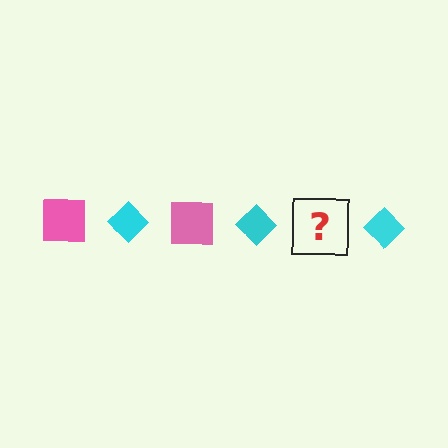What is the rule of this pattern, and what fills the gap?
The rule is that the pattern alternates between pink square and cyan diamond. The gap should be filled with a pink square.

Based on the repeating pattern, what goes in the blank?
The blank should be a pink square.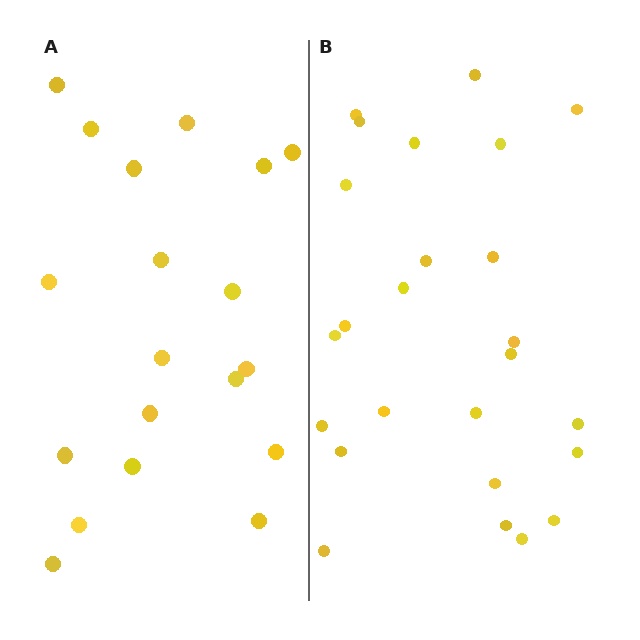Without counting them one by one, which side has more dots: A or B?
Region B (the right region) has more dots.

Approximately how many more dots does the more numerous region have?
Region B has about 6 more dots than region A.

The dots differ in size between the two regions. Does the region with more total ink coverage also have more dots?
No. Region A has more total ink coverage because its dots are larger, but region B actually contains more individual dots. Total area can be misleading — the number of items is what matters here.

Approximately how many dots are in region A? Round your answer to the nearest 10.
About 20 dots. (The exact count is 19, which rounds to 20.)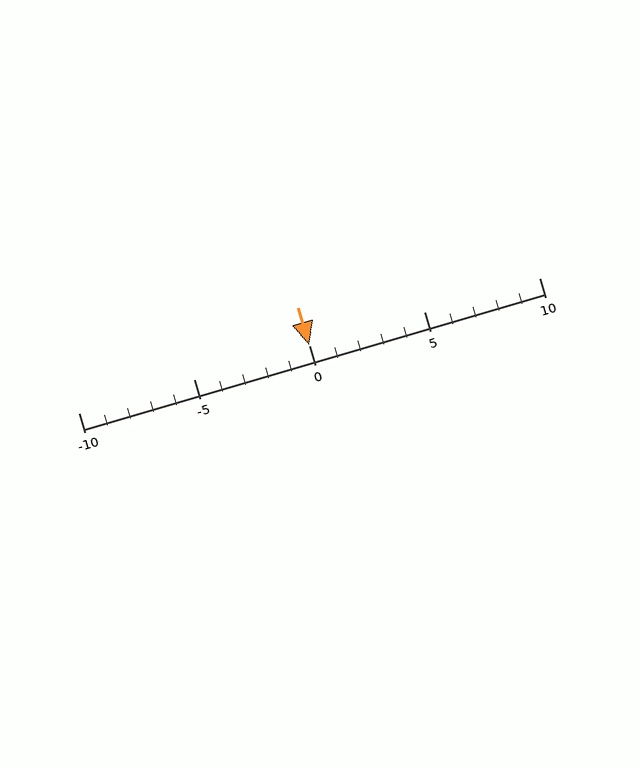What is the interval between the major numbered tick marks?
The major tick marks are spaced 5 units apart.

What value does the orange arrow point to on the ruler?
The orange arrow points to approximately 0.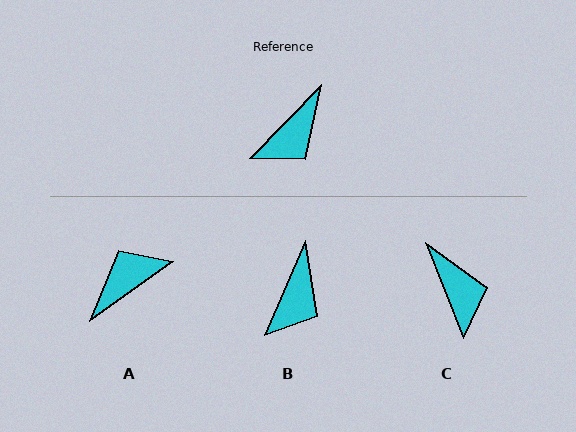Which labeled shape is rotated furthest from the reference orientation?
A, about 170 degrees away.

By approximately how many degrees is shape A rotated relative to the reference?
Approximately 170 degrees counter-clockwise.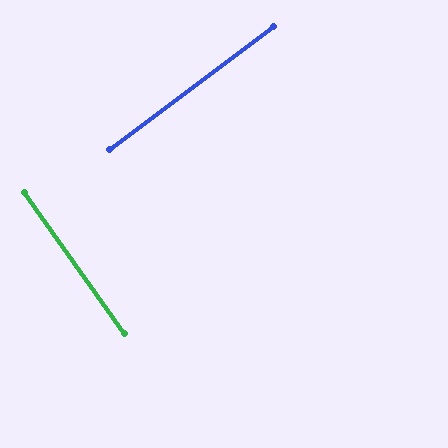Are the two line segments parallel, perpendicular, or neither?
Perpendicular — they meet at approximately 88°.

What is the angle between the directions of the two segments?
Approximately 88 degrees.